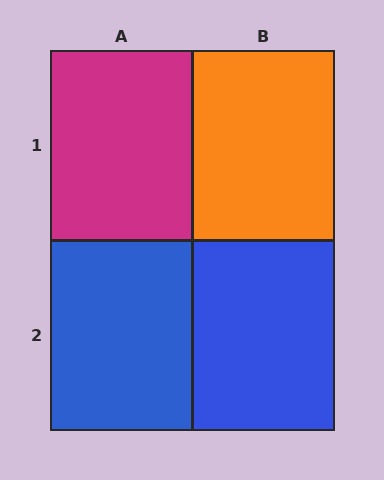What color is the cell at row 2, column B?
Blue.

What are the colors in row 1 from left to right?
Magenta, orange.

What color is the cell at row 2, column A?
Blue.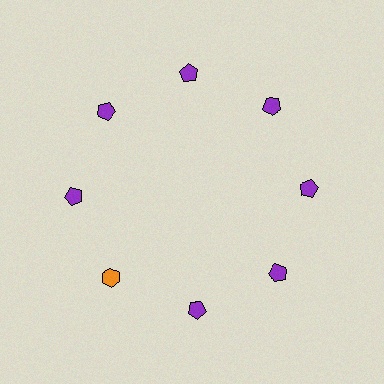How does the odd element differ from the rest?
It differs in both color (orange instead of purple) and shape (hexagon instead of pentagon).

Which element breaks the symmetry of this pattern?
The orange hexagon at roughly the 8 o'clock position breaks the symmetry. All other shapes are purple pentagons.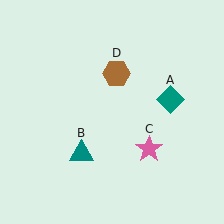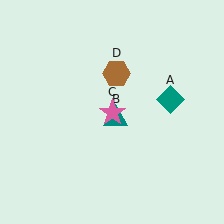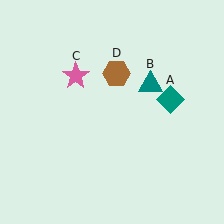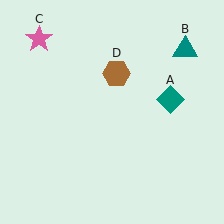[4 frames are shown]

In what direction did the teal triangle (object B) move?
The teal triangle (object B) moved up and to the right.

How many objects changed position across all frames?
2 objects changed position: teal triangle (object B), pink star (object C).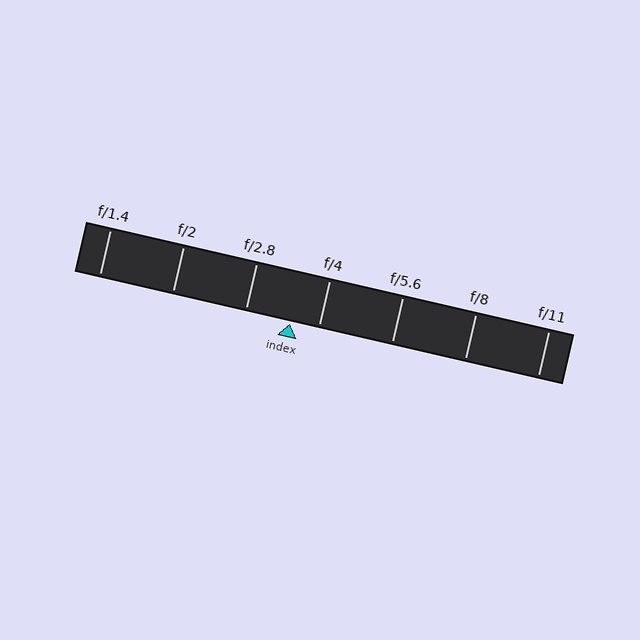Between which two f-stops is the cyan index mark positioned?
The index mark is between f/2.8 and f/4.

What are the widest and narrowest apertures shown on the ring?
The widest aperture shown is f/1.4 and the narrowest is f/11.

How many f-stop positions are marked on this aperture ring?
There are 7 f-stop positions marked.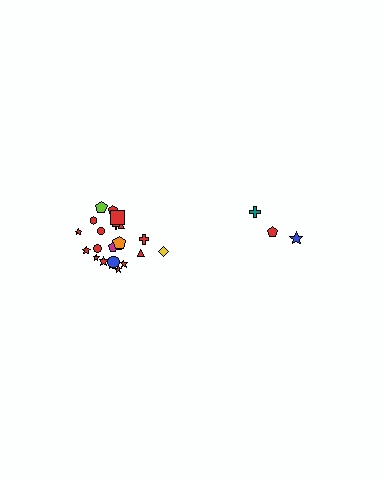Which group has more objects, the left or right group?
The left group.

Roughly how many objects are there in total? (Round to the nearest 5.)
Roughly 25 objects in total.